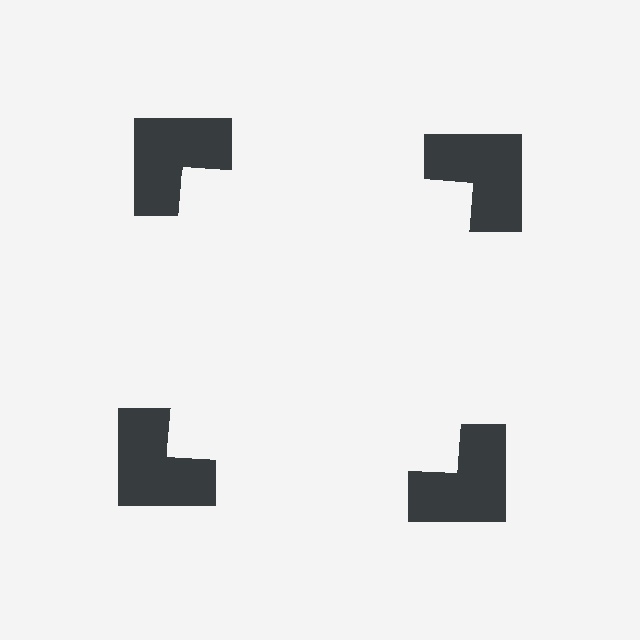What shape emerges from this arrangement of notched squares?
An illusory square — its edges are inferred from the aligned wedge cuts in the notched squares, not physically drawn.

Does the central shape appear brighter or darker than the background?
It typically appears slightly brighter than the background, even though no actual brightness change is drawn.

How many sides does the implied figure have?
4 sides.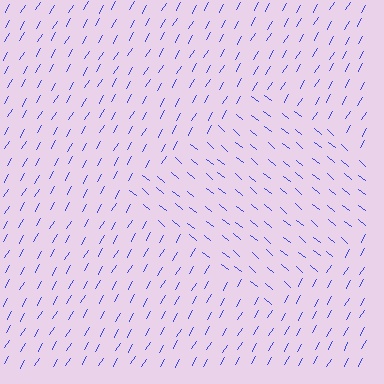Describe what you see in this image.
The image is filled with small blue line segments. A diamond region in the image has lines oriented differently from the surrounding lines, creating a visible texture boundary.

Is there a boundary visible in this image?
Yes, there is a texture boundary formed by a change in line orientation.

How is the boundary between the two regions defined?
The boundary is defined purely by a change in line orientation (approximately 81 degrees difference). All lines are the same color and thickness.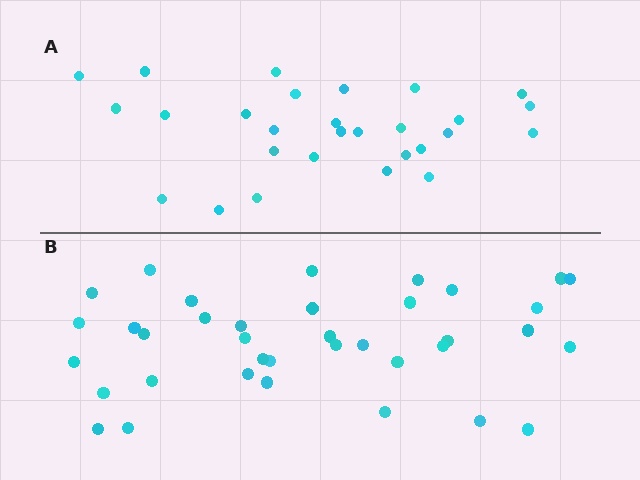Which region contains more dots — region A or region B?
Region B (the bottom region) has more dots.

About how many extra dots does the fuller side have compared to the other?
Region B has roughly 8 or so more dots than region A.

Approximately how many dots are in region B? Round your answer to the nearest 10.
About 40 dots. (The exact count is 37, which rounds to 40.)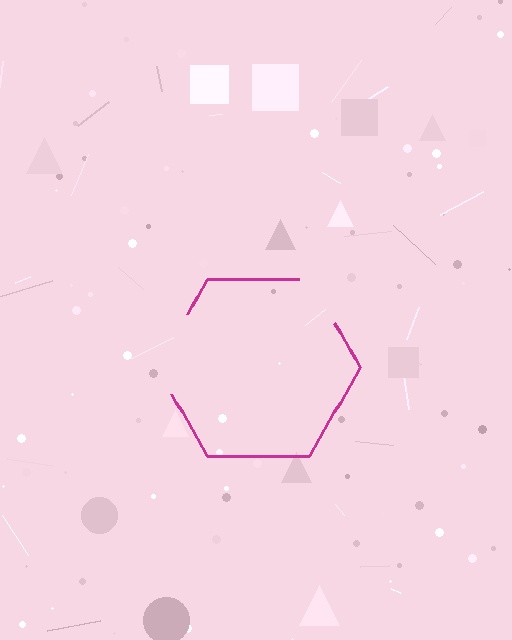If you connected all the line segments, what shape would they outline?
They would outline a hexagon.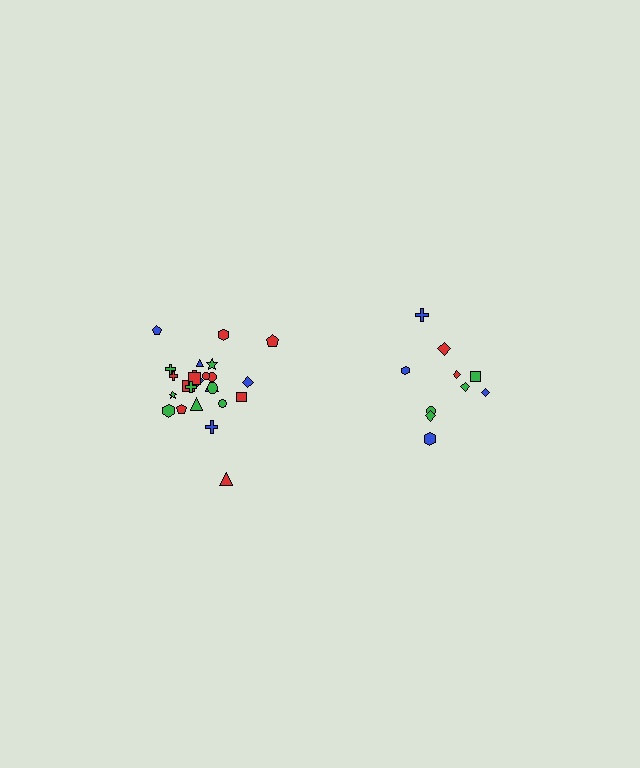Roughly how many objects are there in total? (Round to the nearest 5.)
Roughly 35 objects in total.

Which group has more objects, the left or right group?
The left group.